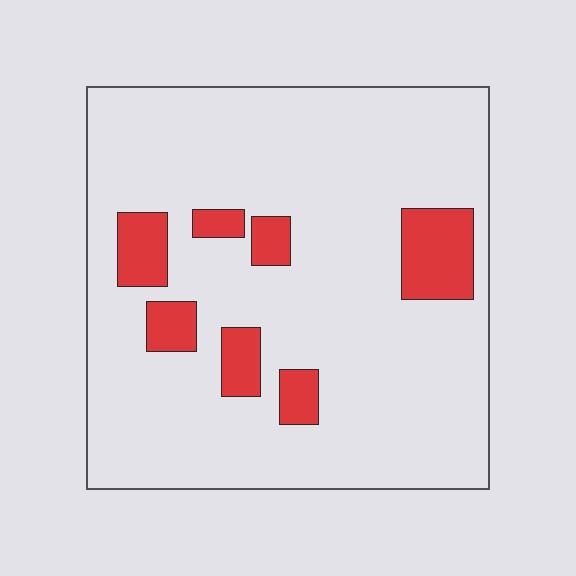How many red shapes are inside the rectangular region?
7.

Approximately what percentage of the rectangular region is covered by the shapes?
Approximately 15%.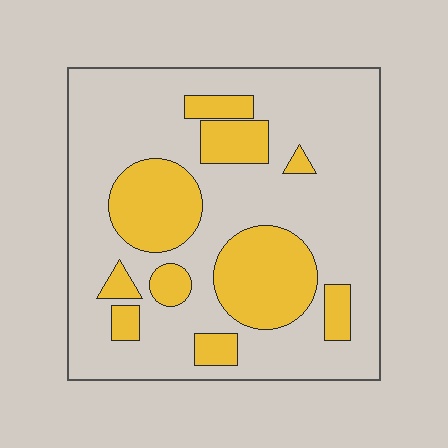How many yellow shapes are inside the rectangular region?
10.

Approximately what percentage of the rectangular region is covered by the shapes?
Approximately 30%.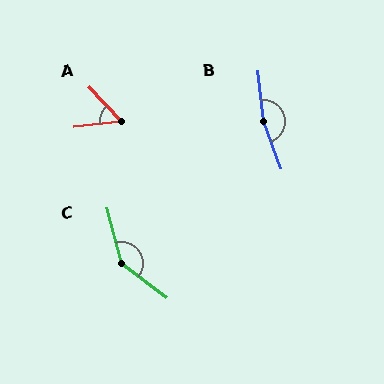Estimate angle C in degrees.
Approximately 142 degrees.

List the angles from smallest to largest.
A (54°), C (142°), B (166°).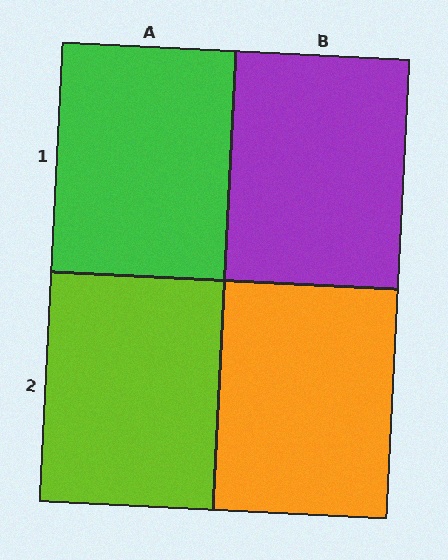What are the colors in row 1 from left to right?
Green, purple.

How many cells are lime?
1 cell is lime.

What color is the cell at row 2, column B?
Orange.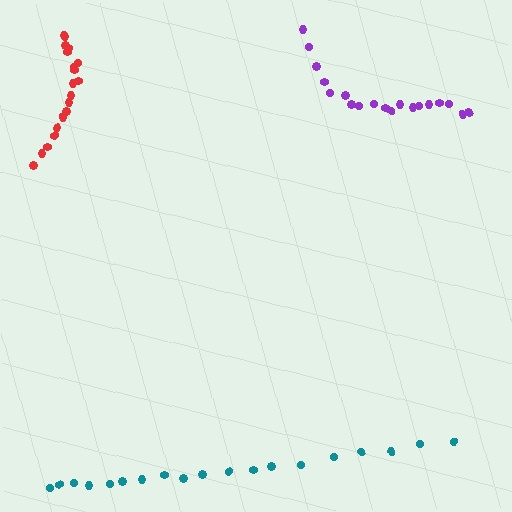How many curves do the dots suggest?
There are 3 distinct paths.